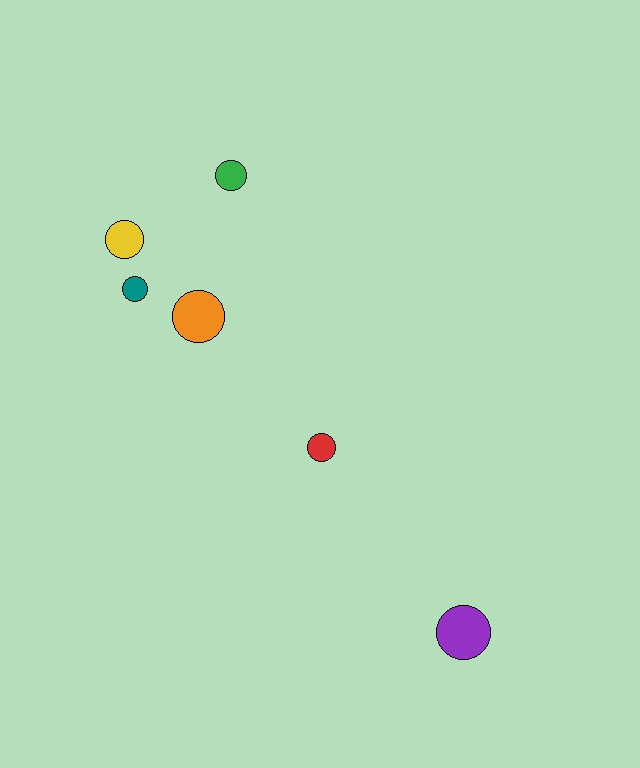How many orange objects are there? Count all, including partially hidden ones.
There is 1 orange object.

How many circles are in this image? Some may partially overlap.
There are 6 circles.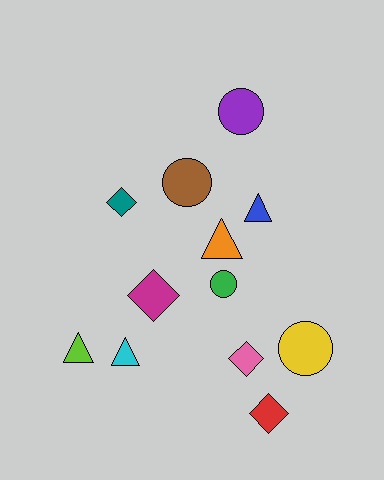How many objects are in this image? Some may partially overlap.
There are 12 objects.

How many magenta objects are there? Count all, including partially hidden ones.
There is 1 magenta object.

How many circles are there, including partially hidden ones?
There are 4 circles.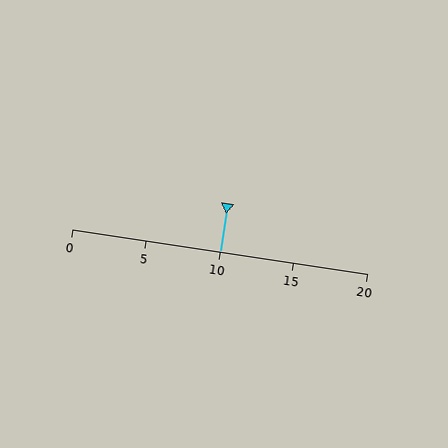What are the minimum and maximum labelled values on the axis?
The axis runs from 0 to 20.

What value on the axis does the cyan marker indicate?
The marker indicates approximately 10.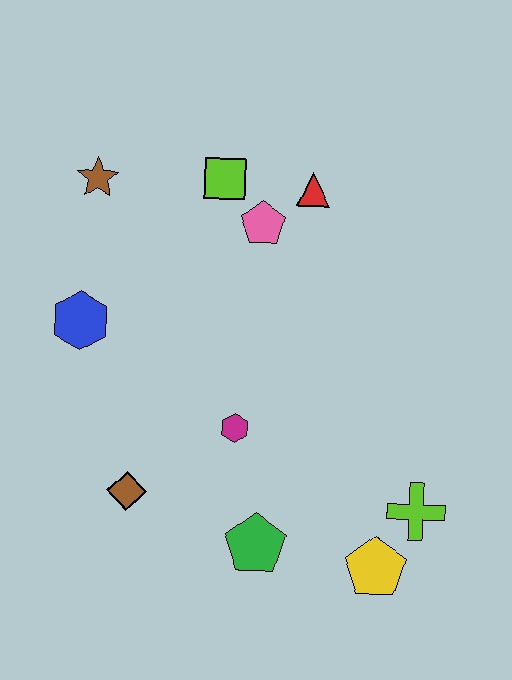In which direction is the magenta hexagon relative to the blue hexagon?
The magenta hexagon is to the right of the blue hexagon.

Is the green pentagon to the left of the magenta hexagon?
No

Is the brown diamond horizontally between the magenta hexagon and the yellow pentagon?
No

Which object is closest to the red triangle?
The pink pentagon is closest to the red triangle.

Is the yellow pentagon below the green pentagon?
Yes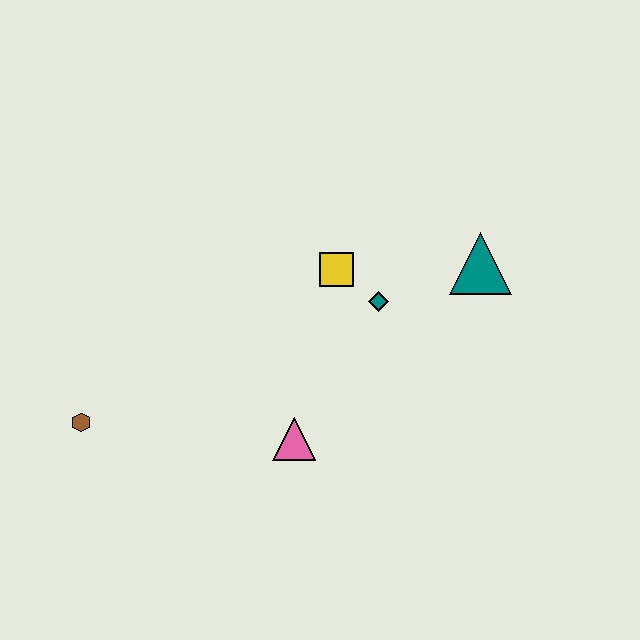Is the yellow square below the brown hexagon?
No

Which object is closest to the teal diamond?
The yellow square is closest to the teal diamond.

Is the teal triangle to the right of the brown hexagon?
Yes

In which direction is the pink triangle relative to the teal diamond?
The pink triangle is below the teal diamond.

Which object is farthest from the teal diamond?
The brown hexagon is farthest from the teal diamond.